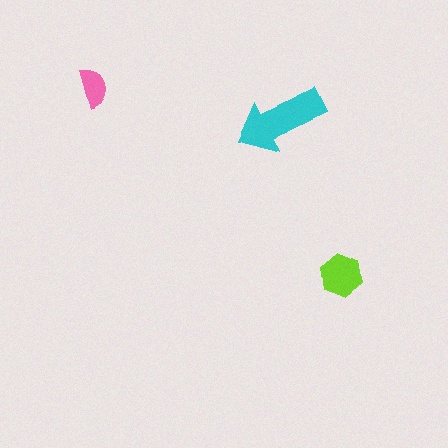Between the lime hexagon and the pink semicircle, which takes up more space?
The lime hexagon.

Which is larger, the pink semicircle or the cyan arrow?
The cyan arrow.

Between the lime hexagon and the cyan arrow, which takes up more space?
The cyan arrow.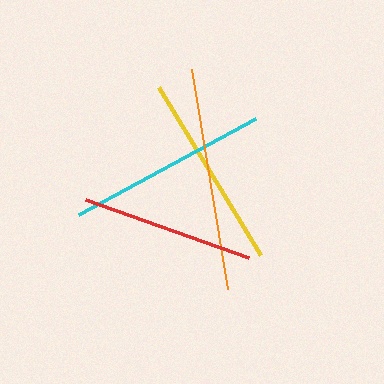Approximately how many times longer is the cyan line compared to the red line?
The cyan line is approximately 1.2 times the length of the red line.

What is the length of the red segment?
The red segment is approximately 173 pixels long.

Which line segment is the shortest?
The red line is the shortest at approximately 173 pixels.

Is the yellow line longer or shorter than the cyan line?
The cyan line is longer than the yellow line.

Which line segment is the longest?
The orange line is the longest at approximately 223 pixels.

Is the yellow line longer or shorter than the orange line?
The orange line is longer than the yellow line.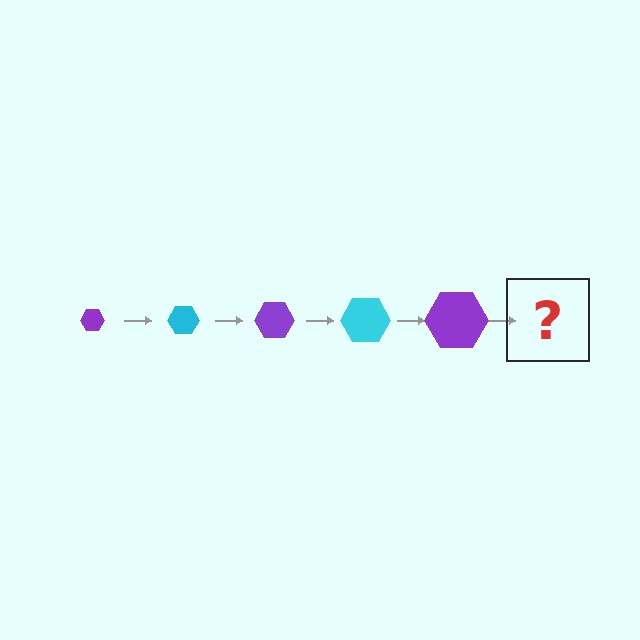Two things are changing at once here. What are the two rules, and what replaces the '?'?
The two rules are that the hexagon grows larger each step and the color cycles through purple and cyan. The '?' should be a cyan hexagon, larger than the previous one.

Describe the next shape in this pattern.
It should be a cyan hexagon, larger than the previous one.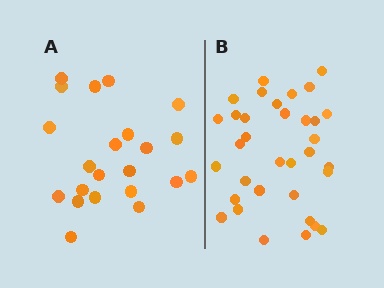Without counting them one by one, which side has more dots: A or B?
Region B (the right region) has more dots.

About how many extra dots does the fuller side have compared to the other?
Region B has roughly 12 or so more dots than region A.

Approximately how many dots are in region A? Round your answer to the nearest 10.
About 20 dots. (The exact count is 22, which rounds to 20.)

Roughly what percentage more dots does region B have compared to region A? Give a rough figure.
About 55% more.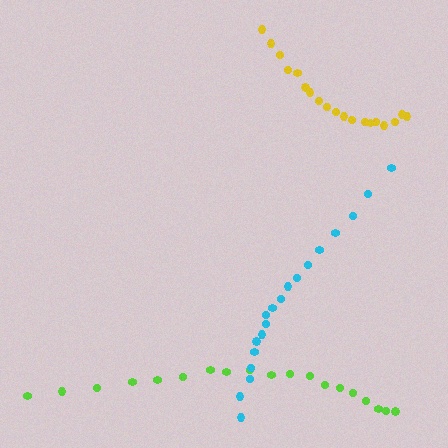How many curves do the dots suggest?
There are 3 distinct paths.